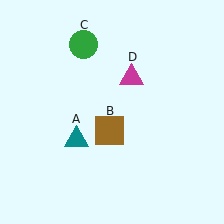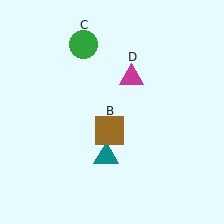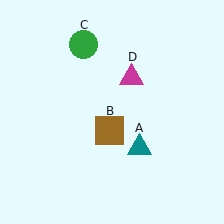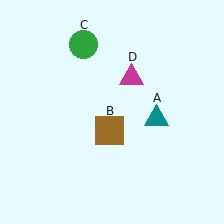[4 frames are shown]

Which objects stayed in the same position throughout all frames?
Brown square (object B) and green circle (object C) and magenta triangle (object D) remained stationary.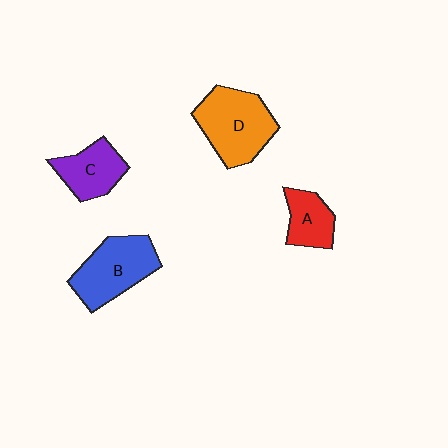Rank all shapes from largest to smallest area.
From largest to smallest: D (orange), B (blue), C (purple), A (red).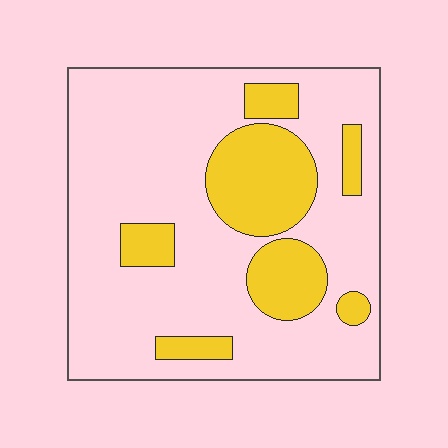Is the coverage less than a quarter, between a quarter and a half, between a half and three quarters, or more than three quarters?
Less than a quarter.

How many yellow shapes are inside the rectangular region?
7.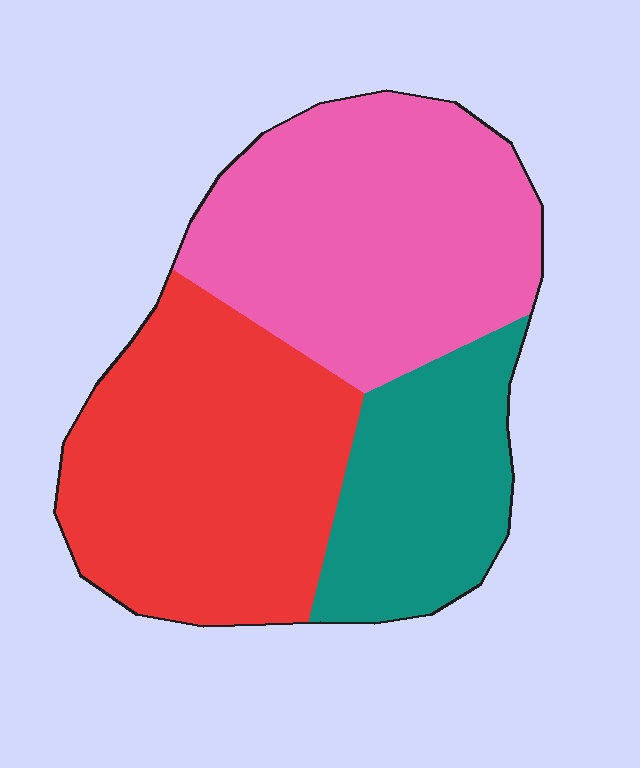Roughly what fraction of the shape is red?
Red covers about 40% of the shape.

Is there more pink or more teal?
Pink.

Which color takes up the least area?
Teal, at roughly 20%.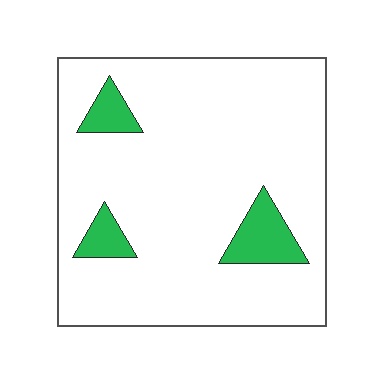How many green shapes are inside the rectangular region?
3.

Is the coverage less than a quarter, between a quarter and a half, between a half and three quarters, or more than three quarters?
Less than a quarter.